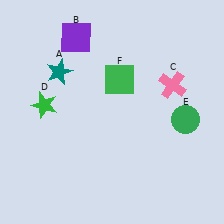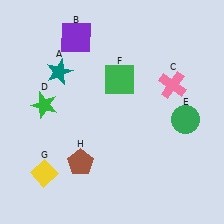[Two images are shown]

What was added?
A yellow diamond (G), a brown pentagon (H) were added in Image 2.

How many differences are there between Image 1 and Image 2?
There are 2 differences between the two images.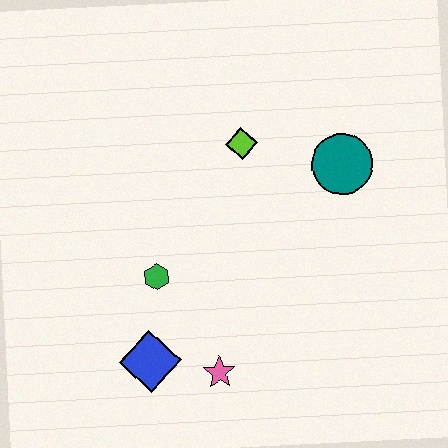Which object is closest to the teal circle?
The lime diamond is closest to the teal circle.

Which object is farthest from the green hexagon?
The teal circle is farthest from the green hexagon.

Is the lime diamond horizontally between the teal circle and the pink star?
Yes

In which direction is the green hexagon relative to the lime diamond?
The green hexagon is below the lime diamond.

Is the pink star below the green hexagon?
Yes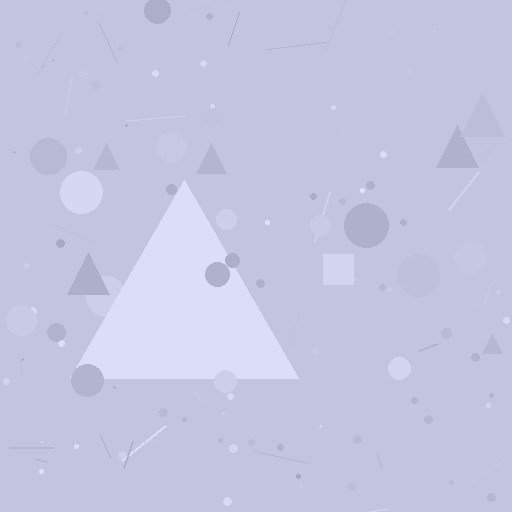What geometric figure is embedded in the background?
A triangle is embedded in the background.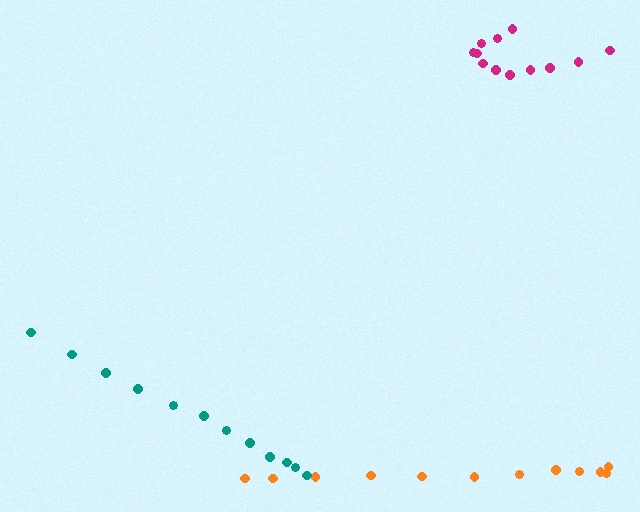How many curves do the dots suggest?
There are 3 distinct paths.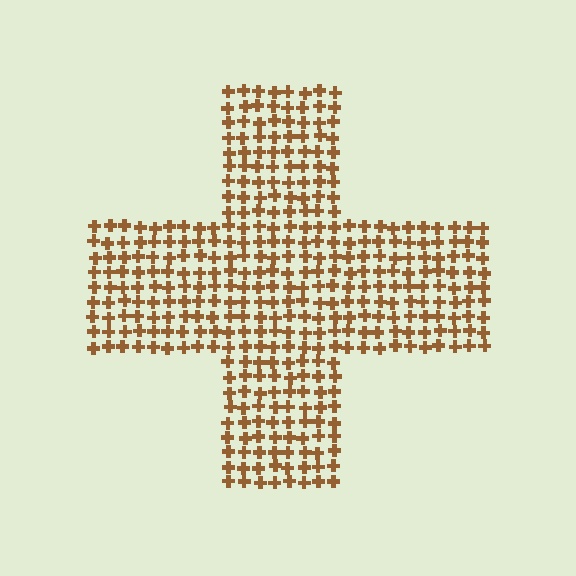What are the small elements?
The small elements are crosses.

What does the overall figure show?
The overall figure shows a cross.